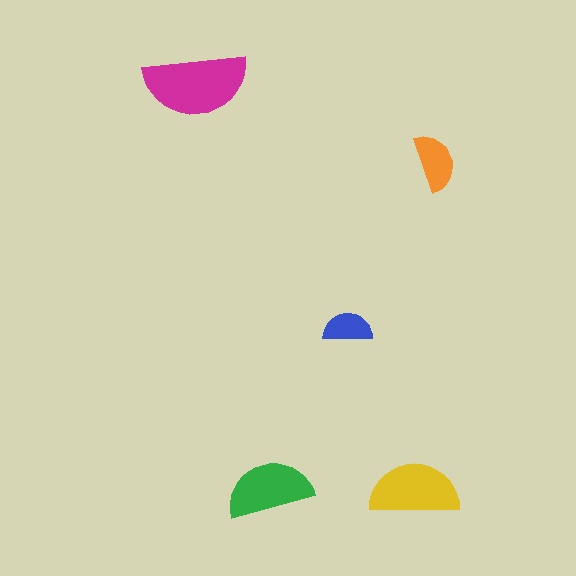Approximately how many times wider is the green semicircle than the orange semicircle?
About 1.5 times wider.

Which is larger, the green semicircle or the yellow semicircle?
The yellow one.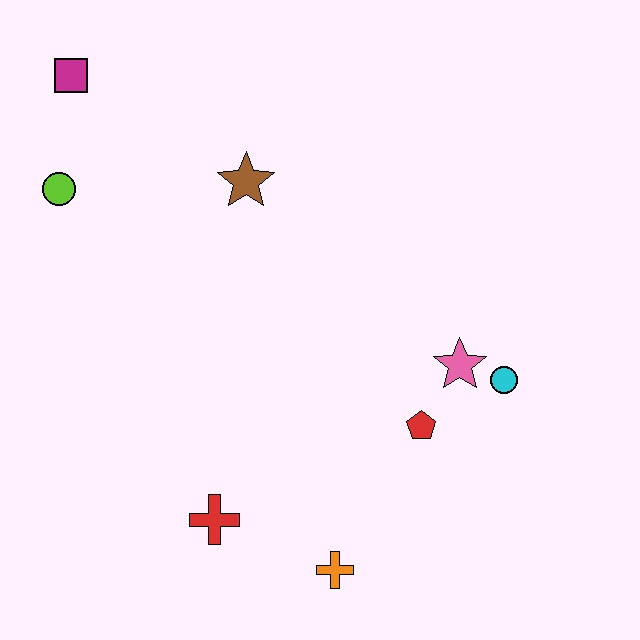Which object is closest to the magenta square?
The lime circle is closest to the magenta square.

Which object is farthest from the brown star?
The orange cross is farthest from the brown star.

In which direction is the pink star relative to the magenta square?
The pink star is to the right of the magenta square.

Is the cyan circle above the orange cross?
Yes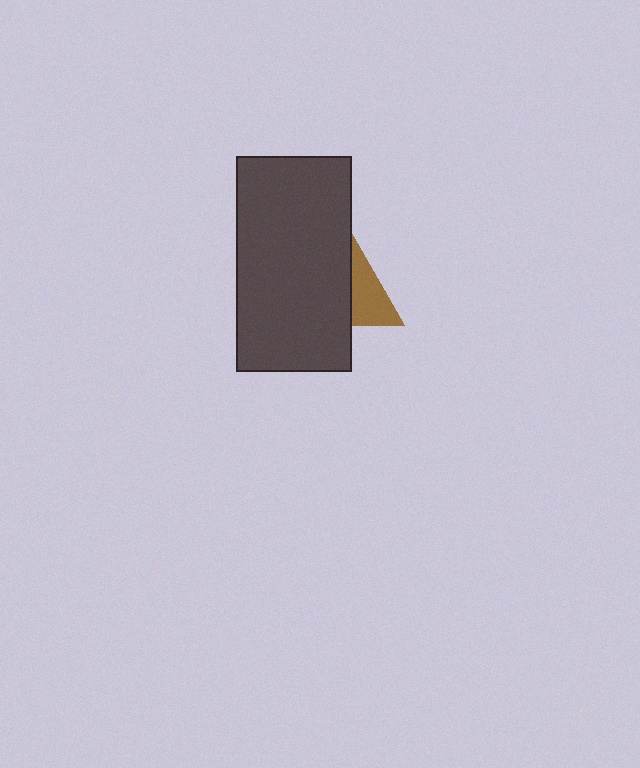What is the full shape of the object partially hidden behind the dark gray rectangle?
The partially hidden object is a brown triangle.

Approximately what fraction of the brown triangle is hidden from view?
Roughly 54% of the brown triangle is hidden behind the dark gray rectangle.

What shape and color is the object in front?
The object in front is a dark gray rectangle.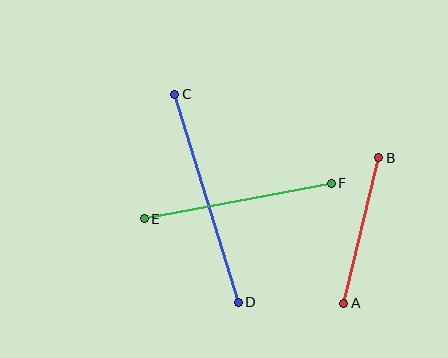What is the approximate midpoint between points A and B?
The midpoint is at approximately (361, 231) pixels.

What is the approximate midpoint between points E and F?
The midpoint is at approximately (238, 201) pixels.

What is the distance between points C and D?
The distance is approximately 217 pixels.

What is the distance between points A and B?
The distance is approximately 150 pixels.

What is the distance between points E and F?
The distance is approximately 190 pixels.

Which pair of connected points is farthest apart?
Points C and D are farthest apart.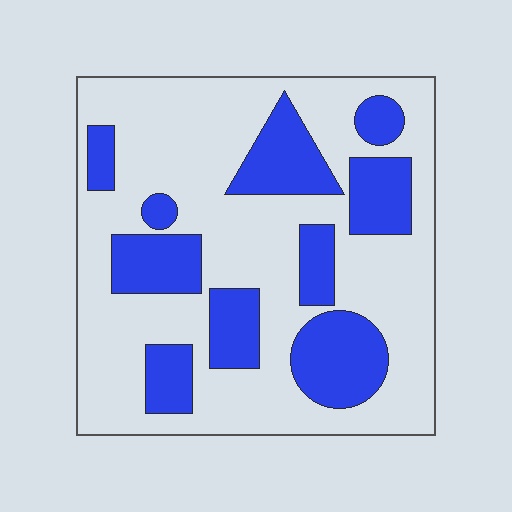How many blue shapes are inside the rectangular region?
10.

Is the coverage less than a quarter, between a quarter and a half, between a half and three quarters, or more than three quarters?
Between a quarter and a half.